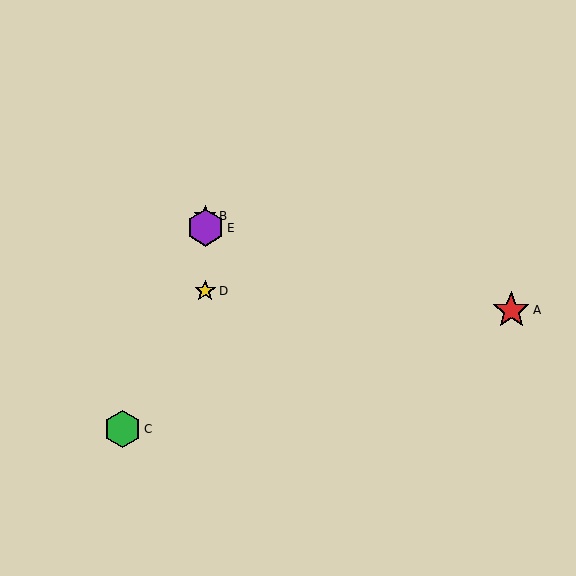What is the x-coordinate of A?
Object A is at x≈511.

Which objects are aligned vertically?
Objects B, D, E are aligned vertically.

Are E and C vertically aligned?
No, E is at x≈205 and C is at x≈123.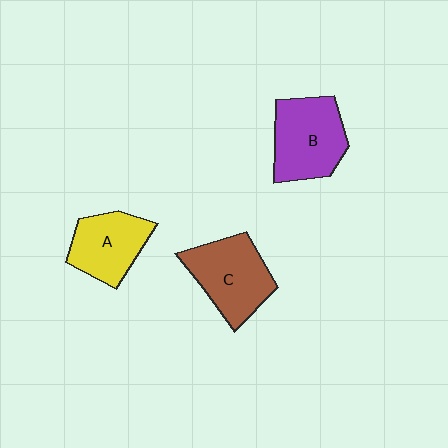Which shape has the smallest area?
Shape A (yellow).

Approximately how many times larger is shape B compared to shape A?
Approximately 1.2 times.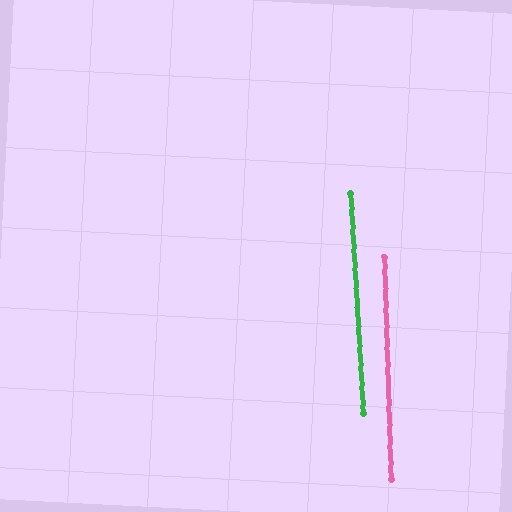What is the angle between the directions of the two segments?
Approximately 2 degrees.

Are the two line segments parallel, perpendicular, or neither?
Parallel — their directions differ by only 1.6°.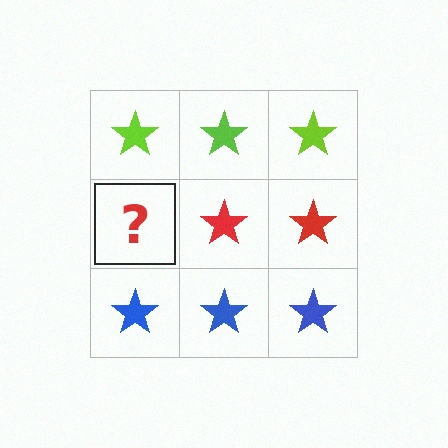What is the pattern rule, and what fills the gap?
The rule is that each row has a consistent color. The gap should be filled with a red star.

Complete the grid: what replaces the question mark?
The question mark should be replaced with a red star.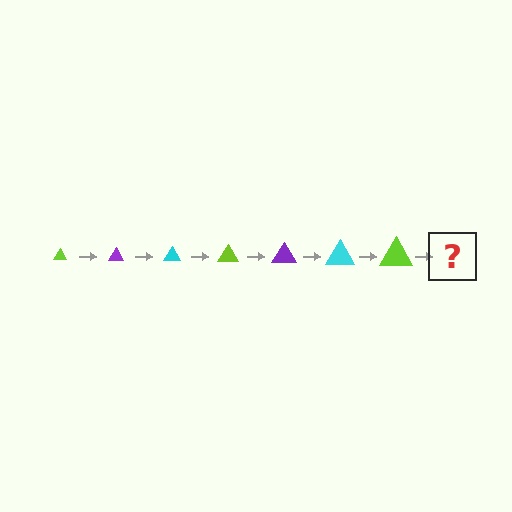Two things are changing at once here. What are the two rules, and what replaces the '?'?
The two rules are that the triangle grows larger each step and the color cycles through lime, purple, and cyan. The '?' should be a purple triangle, larger than the previous one.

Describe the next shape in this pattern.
It should be a purple triangle, larger than the previous one.